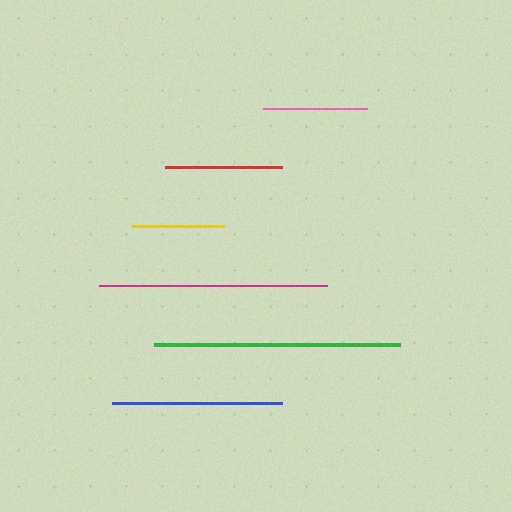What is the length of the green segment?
The green segment is approximately 245 pixels long.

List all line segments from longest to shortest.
From longest to shortest: green, magenta, blue, red, pink, yellow.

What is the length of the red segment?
The red segment is approximately 118 pixels long.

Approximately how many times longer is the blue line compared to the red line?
The blue line is approximately 1.4 times the length of the red line.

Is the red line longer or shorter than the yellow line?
The red line is longer than the yellow line.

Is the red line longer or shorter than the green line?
The green line is longer than the red line.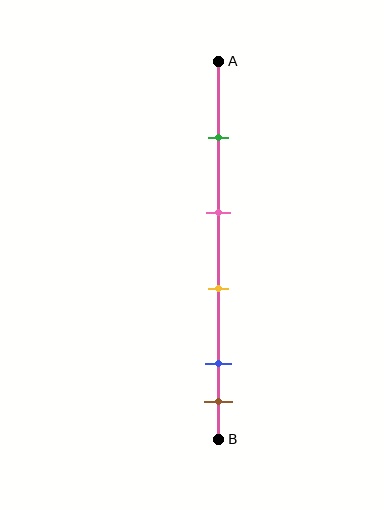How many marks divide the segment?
There are 5 marks dividing the segment.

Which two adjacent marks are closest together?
The blue and brown marks are the closest adjacent pair.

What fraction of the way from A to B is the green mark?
The green mark is approximately 20% (0.2) of the way from A to B.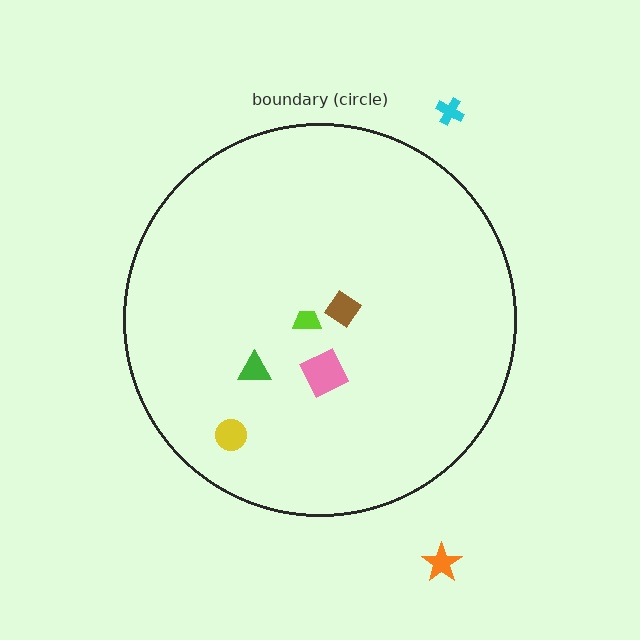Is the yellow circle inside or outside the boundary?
Inside.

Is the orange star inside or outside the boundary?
Outside.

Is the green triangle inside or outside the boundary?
Inside.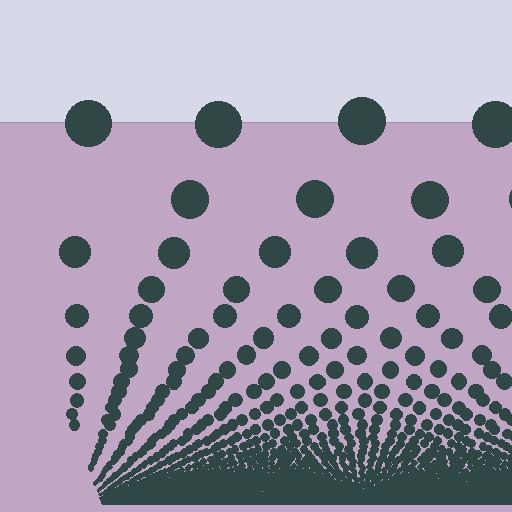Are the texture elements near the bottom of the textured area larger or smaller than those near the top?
Smaller. The gradient is inverted — elements near the bottom are smaller and denser.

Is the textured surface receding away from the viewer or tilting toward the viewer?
The surface appears to tilt toward the viewer. Texture elements get larger and sparser toward the top.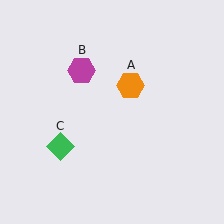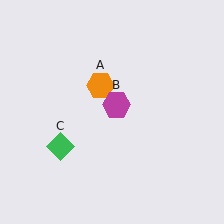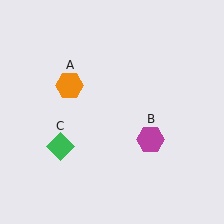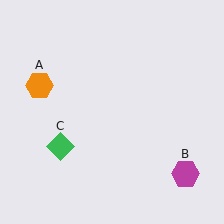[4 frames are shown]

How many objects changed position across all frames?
2 objects changed position: orange hexagon (object A), magenta hexagon (object B).